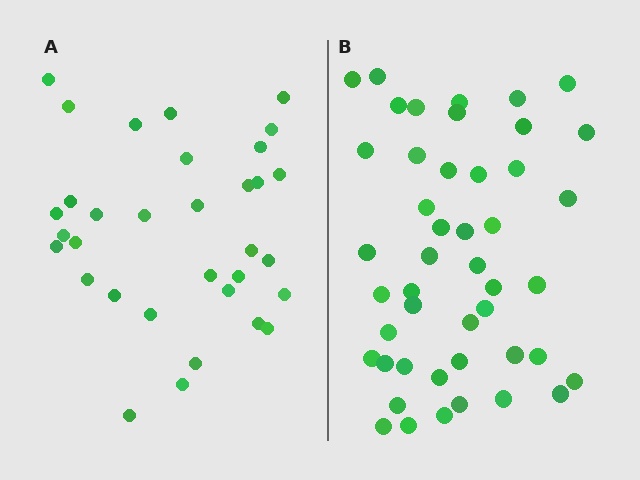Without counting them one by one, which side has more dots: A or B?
Region B (the right region) has more dots.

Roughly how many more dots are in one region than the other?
Region B has approximately 15 more dots than region A.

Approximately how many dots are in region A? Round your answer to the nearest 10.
About 30 dots. (The exact count is 33, which rounds to 30.)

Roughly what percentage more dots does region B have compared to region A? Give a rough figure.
About 40% more.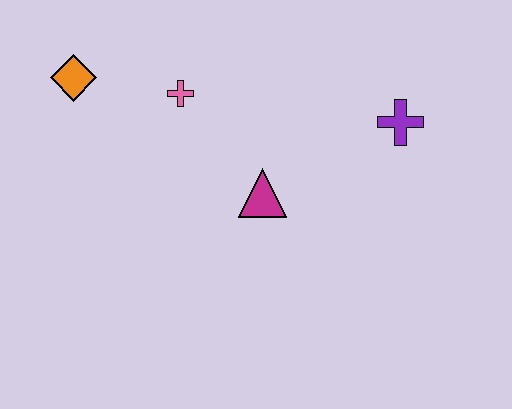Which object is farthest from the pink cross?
The purple cross is farthest from the pink cross.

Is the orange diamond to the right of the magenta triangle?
No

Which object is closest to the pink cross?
The orange diamond is closest to the pink cross.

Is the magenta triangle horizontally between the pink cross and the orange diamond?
No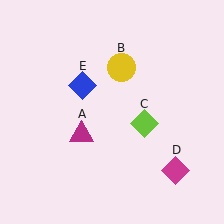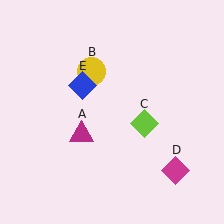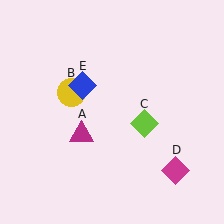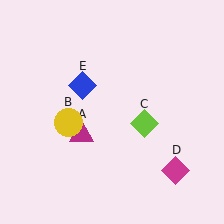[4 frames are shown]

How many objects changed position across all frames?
1 object changed position: yellow circle (object B).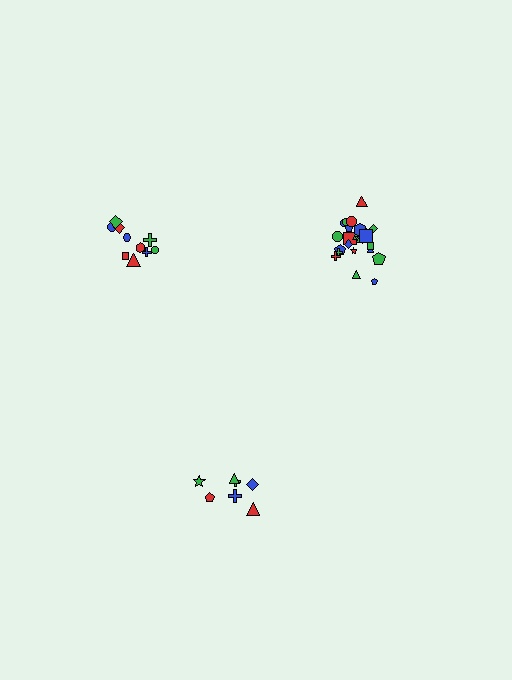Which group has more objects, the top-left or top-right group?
The top-right group.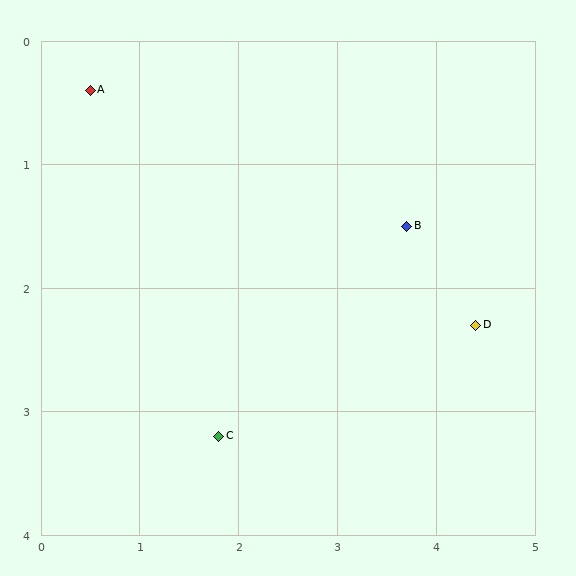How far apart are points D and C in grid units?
Points D and C are about 2.8 grid units apart.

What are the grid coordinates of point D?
Point D is at approximately (4.4, 2.3).